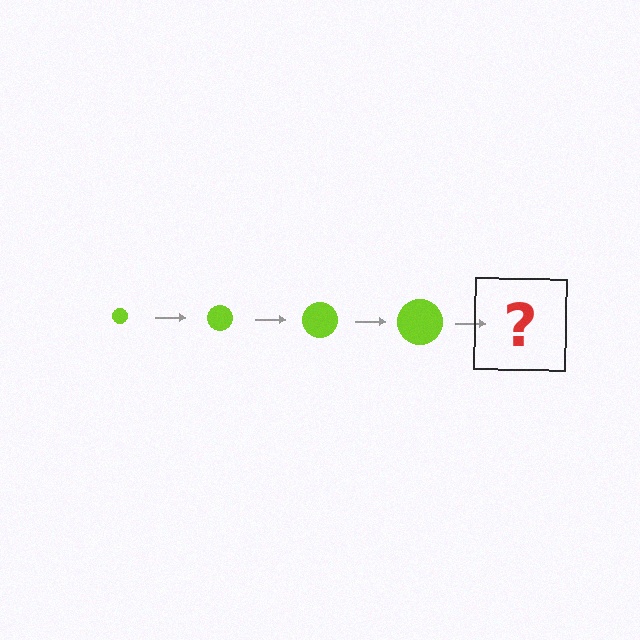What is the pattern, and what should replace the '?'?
The pattern is that the circle gets progressively larger each step. The '?' should be a lime circle, larger than the previous one.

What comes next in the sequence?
The next element should be a lime circle, larger than the previous one.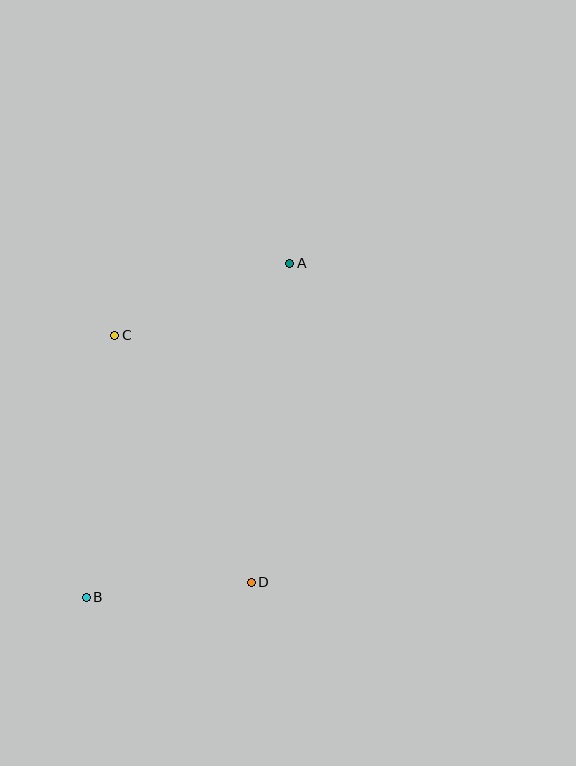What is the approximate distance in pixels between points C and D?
The distance between C and D is approximately 282 pixels.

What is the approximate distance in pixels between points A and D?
The distance between A and D is approximately 321 pixels.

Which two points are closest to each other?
Points B and D are closest to each other.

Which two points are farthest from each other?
Points A and B are farthest from each other.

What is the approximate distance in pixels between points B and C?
The distance between B and C is approximately 263 pixels.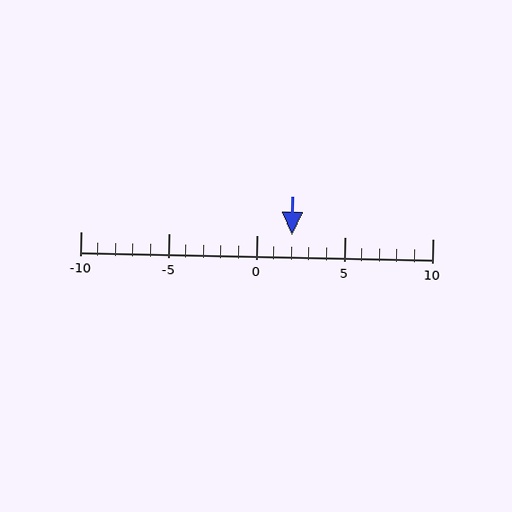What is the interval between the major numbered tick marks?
The major tick marks are spaced 5 units apart.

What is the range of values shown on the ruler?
The ruler shows values from -10 to 10.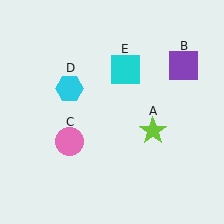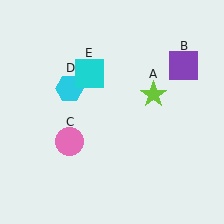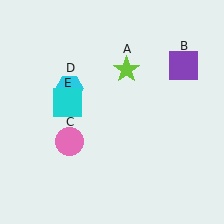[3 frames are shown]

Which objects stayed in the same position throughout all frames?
Purple square (object B) and pink circle (object C) and cyan hexagon (object D) remained stationary.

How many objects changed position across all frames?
2 objects changed position: lime star (object A), cyan square (object E).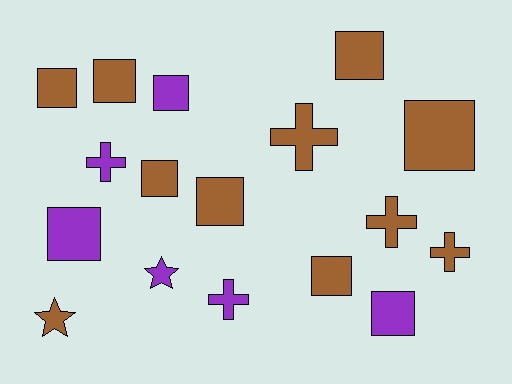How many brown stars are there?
There is 1 brown star.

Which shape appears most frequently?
Square, with 10 objects.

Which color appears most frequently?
Brown, with 11 objects.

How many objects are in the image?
There are 17 objects.